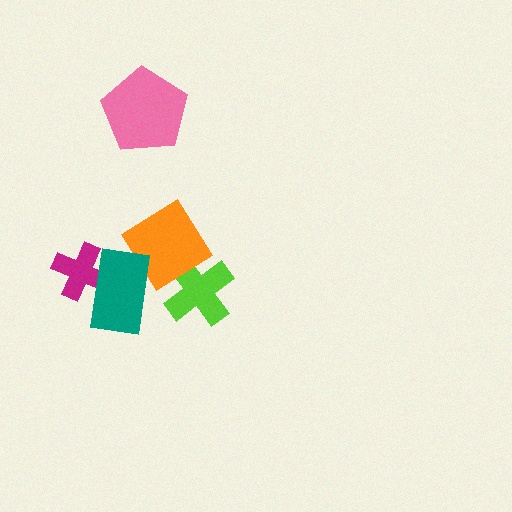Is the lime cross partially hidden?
Yes, it is partially covered by another shape.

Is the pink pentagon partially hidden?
No, no other shape covers it.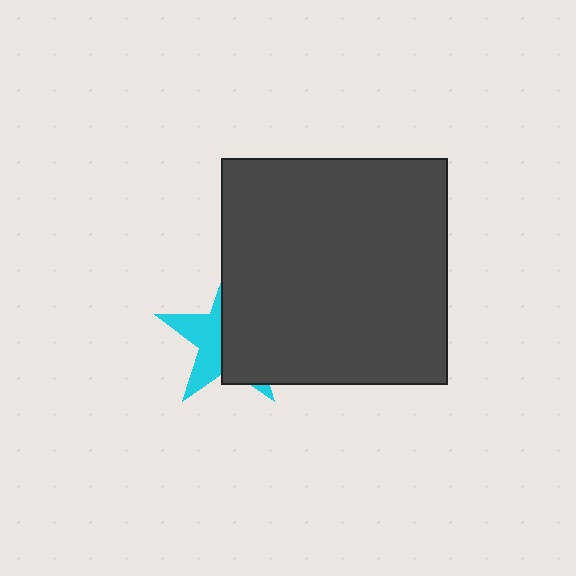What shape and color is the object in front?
The object in front is a dark gray square.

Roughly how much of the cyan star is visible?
A small part of it is visible (roughly 42%).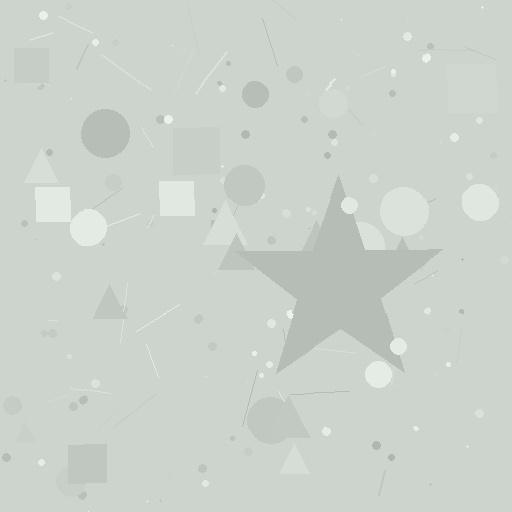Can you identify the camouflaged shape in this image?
The camouflaged shape is a star.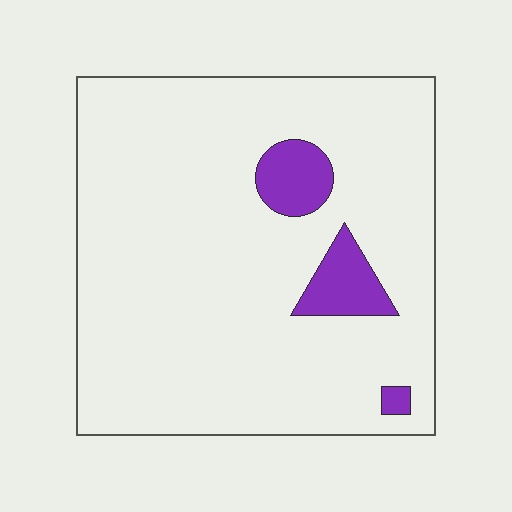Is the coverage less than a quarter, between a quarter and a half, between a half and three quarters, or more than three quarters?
Less than a quarter.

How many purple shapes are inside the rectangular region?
3.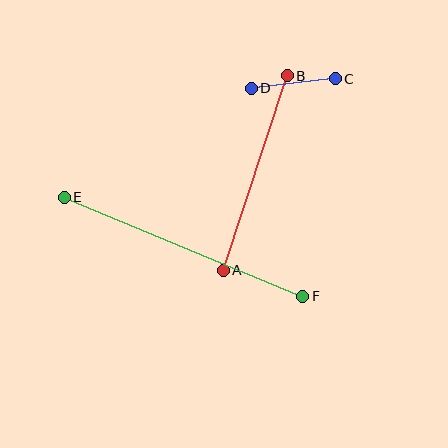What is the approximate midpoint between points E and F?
The midpoint is at approximately (184, 247) pixels.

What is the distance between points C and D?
The distance is approximately 85 pixels.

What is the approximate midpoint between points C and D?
The midpoint is at approximately (293, 83) pixels.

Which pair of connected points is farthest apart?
Points E and F are farthest apart.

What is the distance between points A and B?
The distance is approximately 205 pixels.